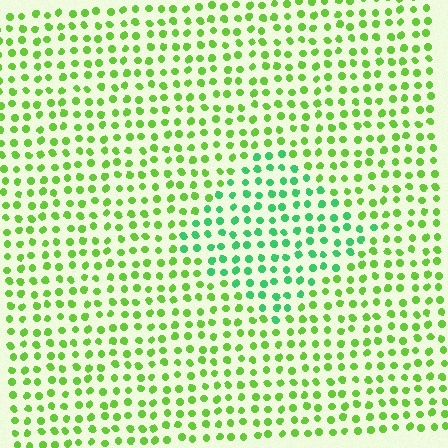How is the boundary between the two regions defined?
The boundary is defined purely by a slight shift in hue (about 38 degrees). Spacing, size, and orientation are identical on both sides.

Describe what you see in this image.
The image is filled with small lime elements in a uniform arrangement. A diamond-shaped region is visible where the elements are tinted to a slightly different hue, forming a subtle color boundary.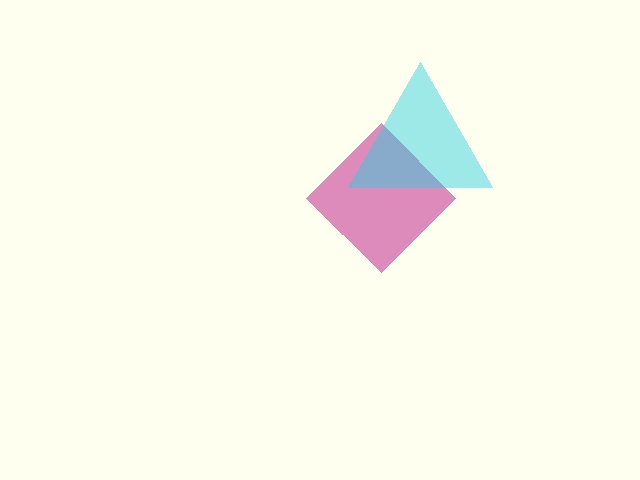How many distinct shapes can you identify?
There are 2 distinct shapes: a magenta diamond, a cyan triangle.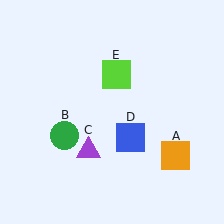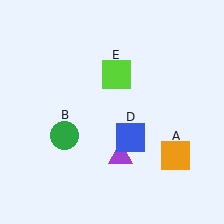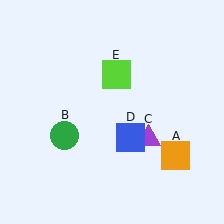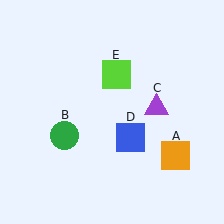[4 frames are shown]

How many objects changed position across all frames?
1 object changed position: purple triangle (object C).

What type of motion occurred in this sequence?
The purple triangle (object C) rotated counterclockwise around the center of the scene.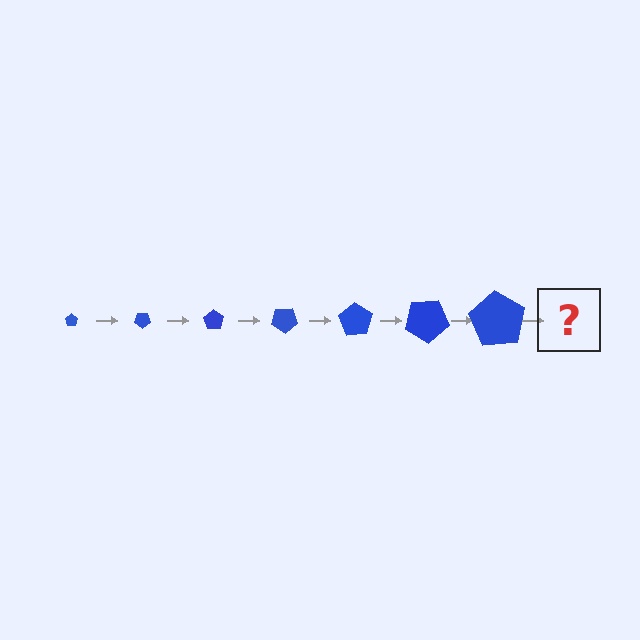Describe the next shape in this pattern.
It should be a pentagon, larger than the previous one and rotated 245 degrees from the start.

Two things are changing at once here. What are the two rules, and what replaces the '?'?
The two rules are that the pentagon grows larger each step and it rotates 35 degrees each step. The '?' should be a pentagon, larger than the previous one and rotated 245 degrees from the start.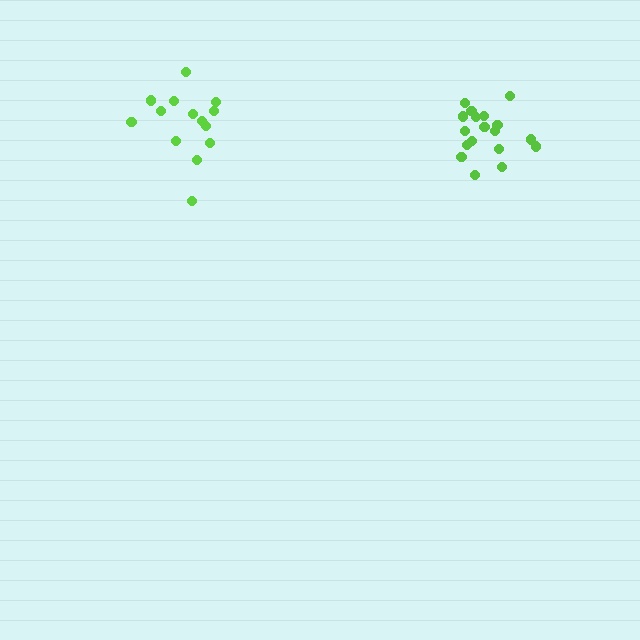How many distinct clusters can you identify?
There are 2 distinct clusters.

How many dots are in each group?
Group 1: 14 dots, Group 2: 19 dots (33 total).